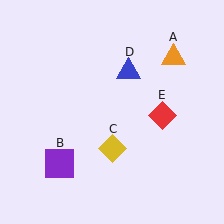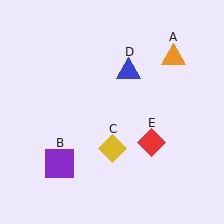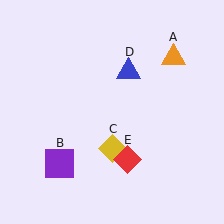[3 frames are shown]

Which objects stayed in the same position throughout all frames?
Orange triangle (object A) and purple square (object B) and yellow diamond (object C) and blue triangle (object D) remained stationary.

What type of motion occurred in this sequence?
The red diamond (object E) rotated clockwise around the center of the scene.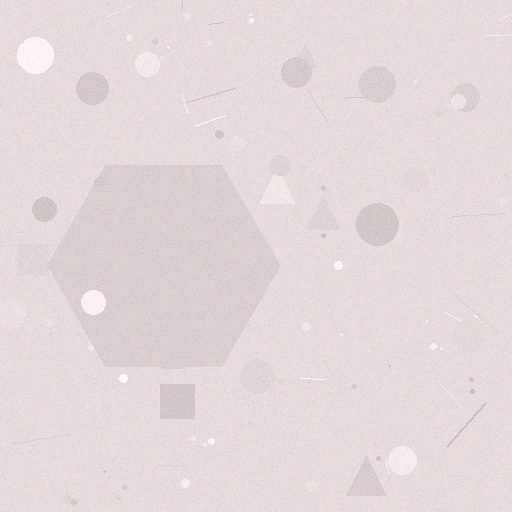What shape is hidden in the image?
A hexagon is hidden in the image.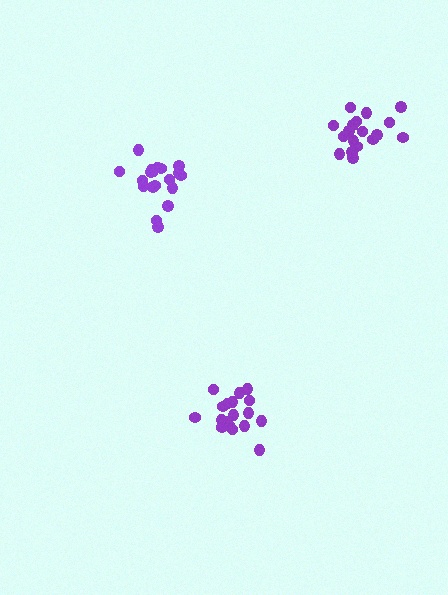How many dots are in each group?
Group 1: 18 dots, Group 2: 19 dots, Group 3: 18 dots (55 total).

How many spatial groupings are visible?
There are 3 spatial groupings.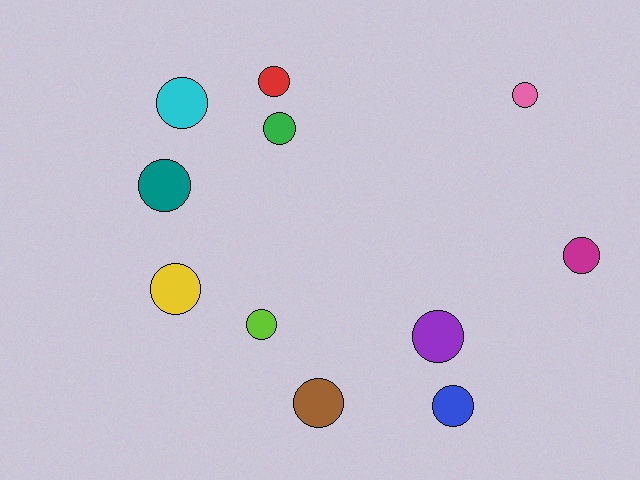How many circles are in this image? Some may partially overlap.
There are 11 circles.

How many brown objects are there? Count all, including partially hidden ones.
There is 1 brown object.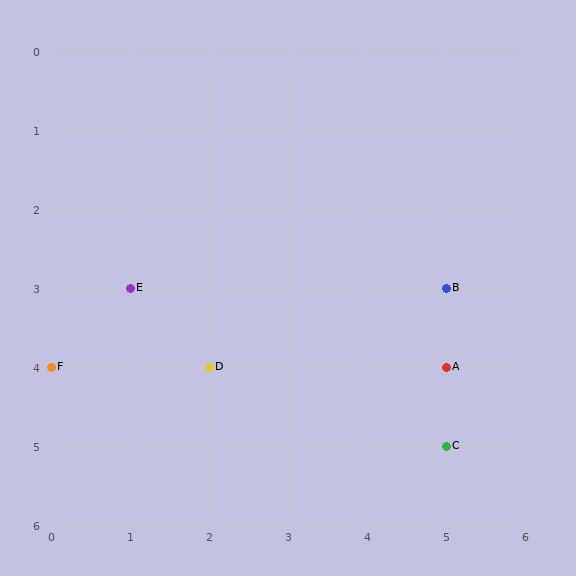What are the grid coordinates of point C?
Point C is at grid coordinates (5, 5).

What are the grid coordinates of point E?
Point E is at grid coordinates (1, 3).